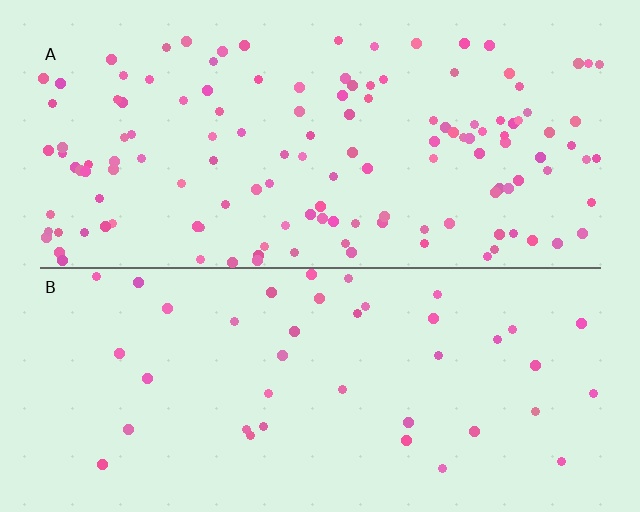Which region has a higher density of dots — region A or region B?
A (the top).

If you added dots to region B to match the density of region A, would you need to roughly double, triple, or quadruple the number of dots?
Approximately triple.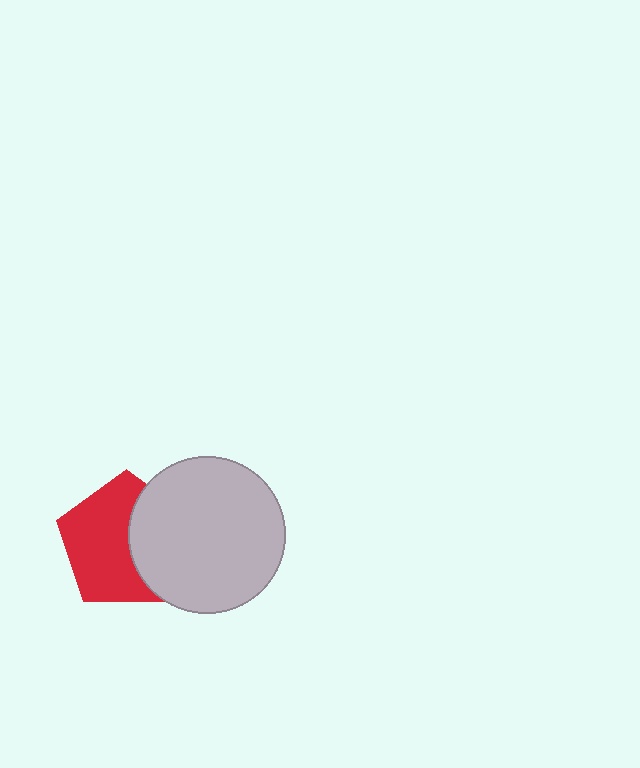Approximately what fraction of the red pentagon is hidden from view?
Roughly 39% of the red pentagon is hidden behind the light gray circle.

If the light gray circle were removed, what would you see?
You would see the complete red pentagon.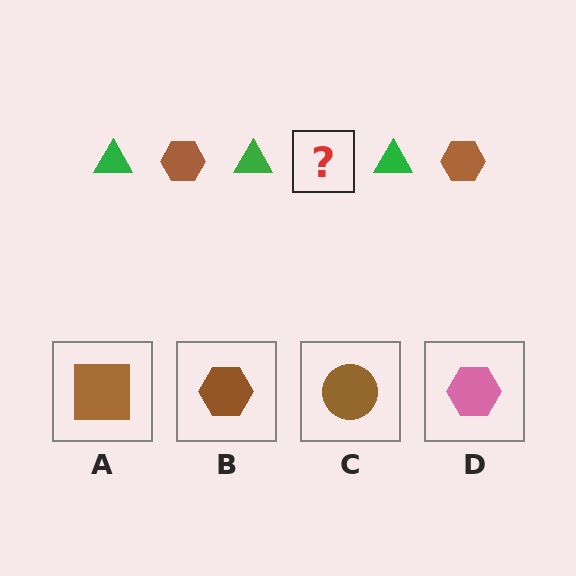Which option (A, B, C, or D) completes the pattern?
B.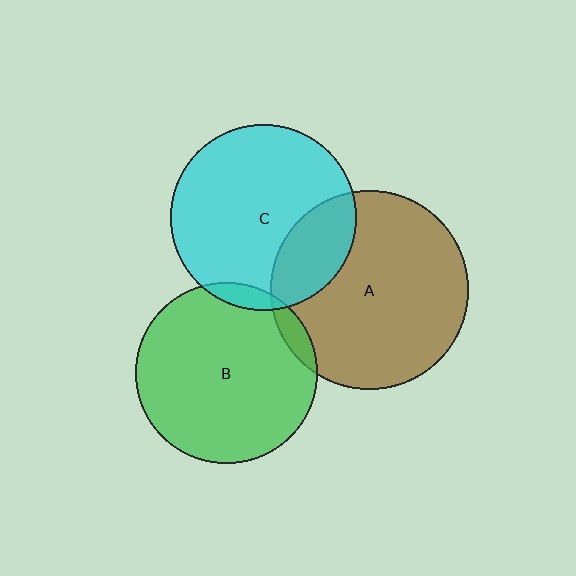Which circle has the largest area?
Circle A (brown).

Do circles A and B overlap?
Yes.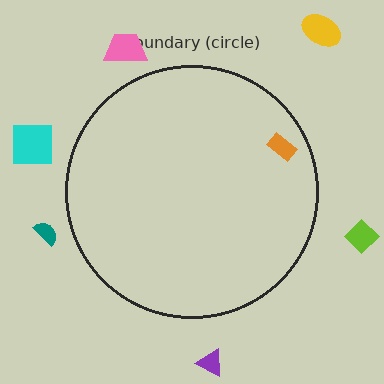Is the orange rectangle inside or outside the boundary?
Inside.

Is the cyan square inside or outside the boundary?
Outside.